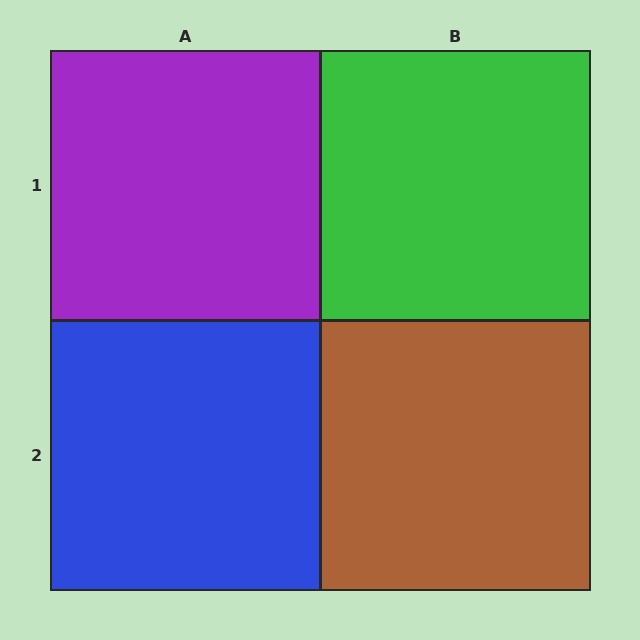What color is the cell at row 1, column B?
Green.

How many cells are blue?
1 cell is blue.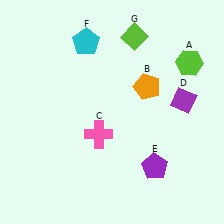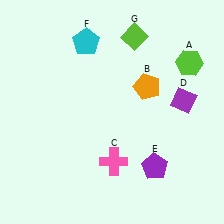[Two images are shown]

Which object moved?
The pink cross (C) moved down.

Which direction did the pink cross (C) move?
The pink cross (C) moved down.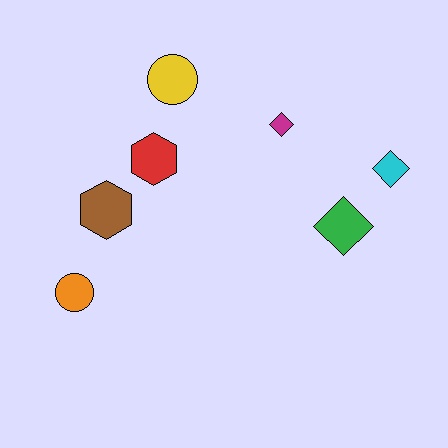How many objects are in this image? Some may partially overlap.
There are 7 objects.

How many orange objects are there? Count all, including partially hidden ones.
There is 1 orange object.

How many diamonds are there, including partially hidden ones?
There are 3 diamonds.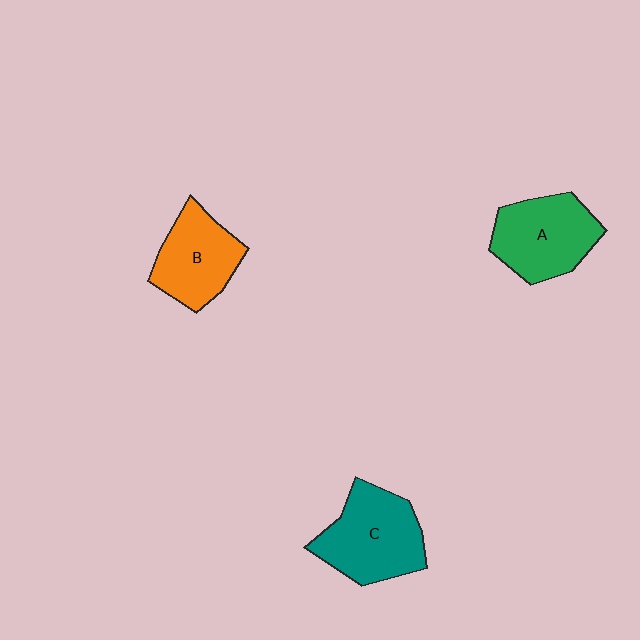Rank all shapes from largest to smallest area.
From largest to smallest: C (teal), A (green), B (orange).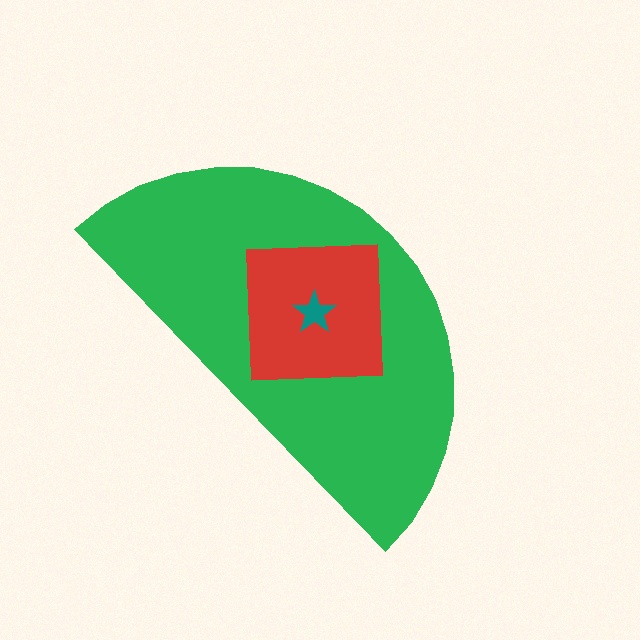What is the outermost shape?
The green semicircle.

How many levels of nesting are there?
3.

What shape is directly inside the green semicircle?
The red square.